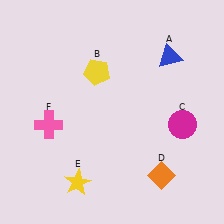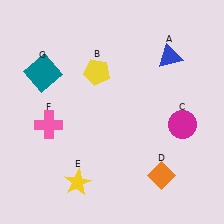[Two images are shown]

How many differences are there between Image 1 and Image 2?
There is 1 difference between the two images.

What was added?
A teal square (G) was added in Image 2.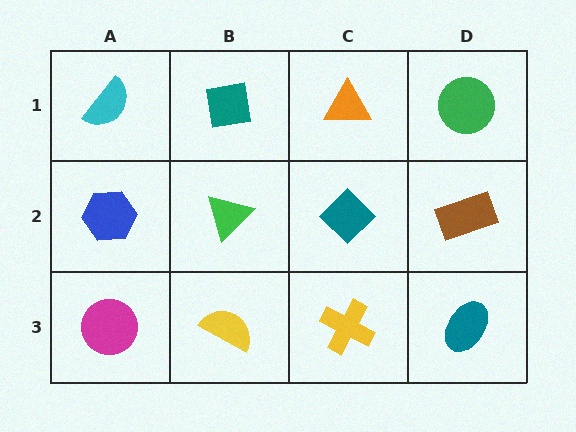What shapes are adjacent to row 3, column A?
A blue hexagon (row 2, column A), a yellow semicircle (row 3, column B).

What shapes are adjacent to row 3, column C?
A teal diamond (row 2, column C), a yellow semicircle (row 3, column B), a teal ellipse (row 3, column D).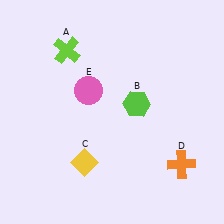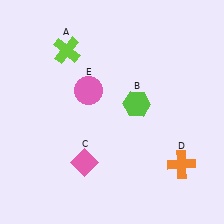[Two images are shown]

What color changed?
The diamond (C) changed from yellow in Image 1 to pink in Image 2.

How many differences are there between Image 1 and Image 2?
There is 1 difference between the two images.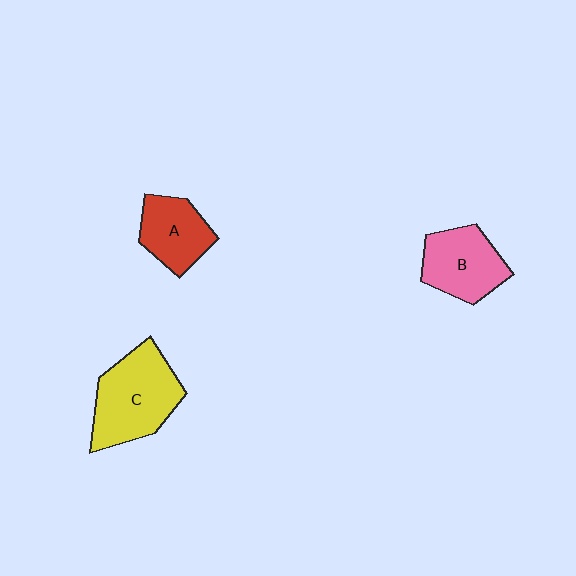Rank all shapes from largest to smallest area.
From largest to smallest: C (yellow), B (pink), A (red).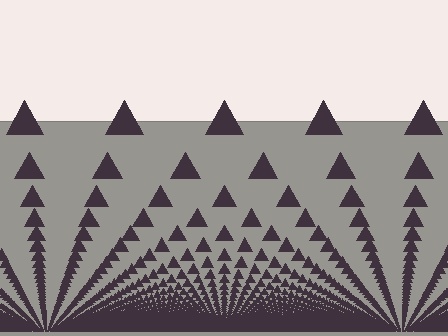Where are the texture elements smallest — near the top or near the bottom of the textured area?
Near the bottom.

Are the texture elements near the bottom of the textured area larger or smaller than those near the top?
Smaller. The gradient is inverted — elements near the bottom are smaller and denser.